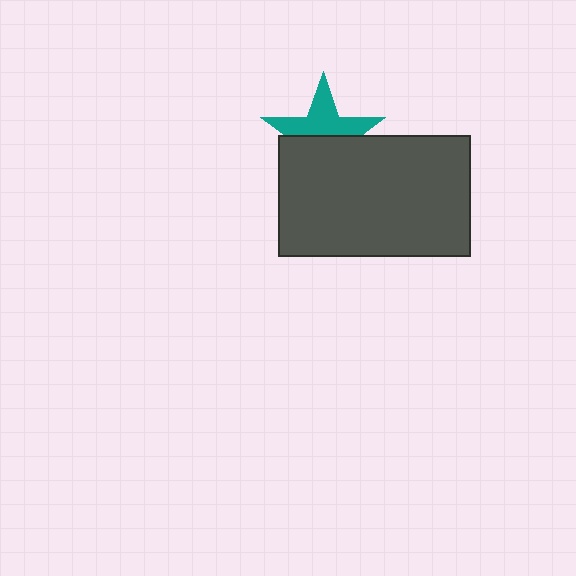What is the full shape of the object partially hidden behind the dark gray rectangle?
The partially hidden object is a teal star.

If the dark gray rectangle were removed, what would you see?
You would see the complete teal star.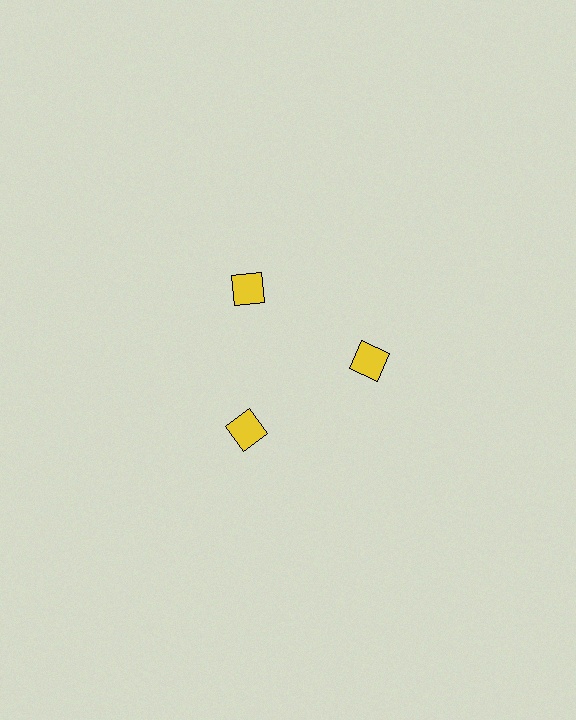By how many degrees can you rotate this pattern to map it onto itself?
The pattern maps onto itself every 120 degrees of rotation.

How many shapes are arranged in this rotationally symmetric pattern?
There are 3 shapes, arranged in 3 groups of 1.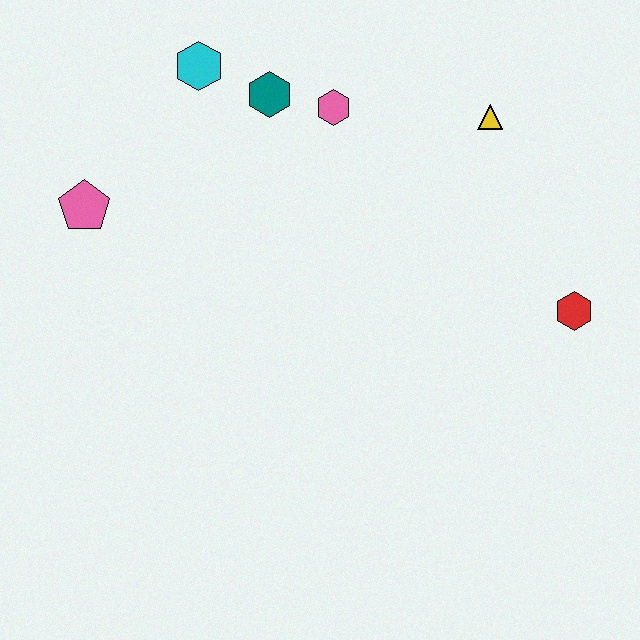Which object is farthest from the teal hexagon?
The red hexagon is farthest from the teal hexagon.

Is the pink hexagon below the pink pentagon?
No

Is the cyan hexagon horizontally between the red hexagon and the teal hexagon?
No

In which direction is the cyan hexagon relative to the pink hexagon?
The cyan hexagon is to the left of the pink hexagon.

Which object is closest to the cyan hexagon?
The teal hexagon is closest to the cyan hexagon.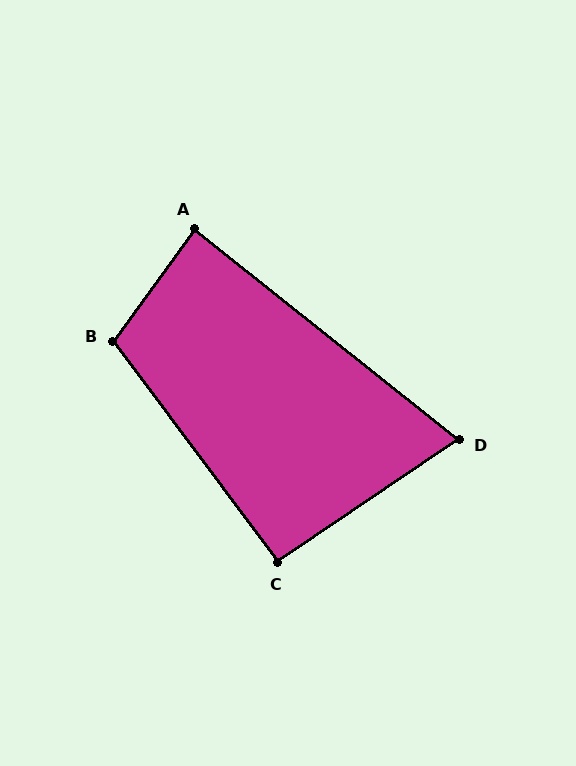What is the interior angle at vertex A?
Approximately 88 degrees (approximately right).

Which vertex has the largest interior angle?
B, at approximately 107 degrees.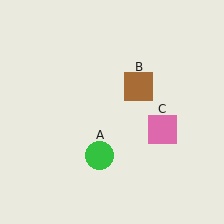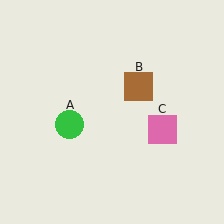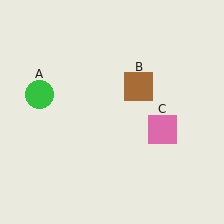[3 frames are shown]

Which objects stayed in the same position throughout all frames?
Brown square (object B) and pink square (object C) remained stationary.